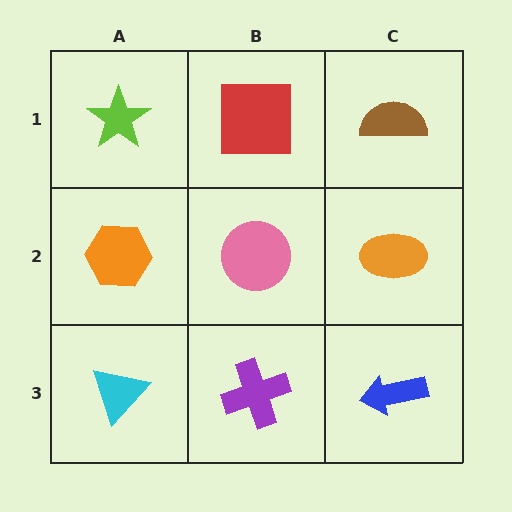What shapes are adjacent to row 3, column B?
A pink circle (row 2, column B), a cyan triangle (row 3, column A), a blue arrow (row 3, column C).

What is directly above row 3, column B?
A pink circle.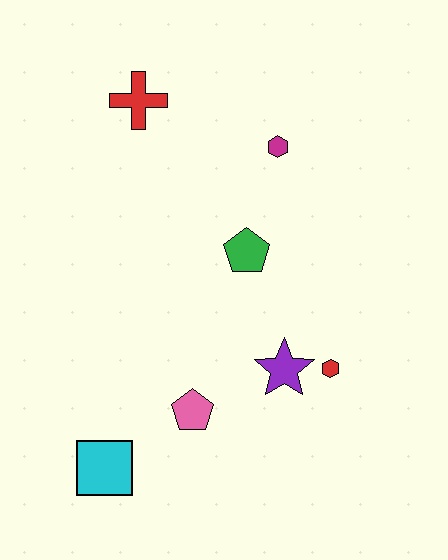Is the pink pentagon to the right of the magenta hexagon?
No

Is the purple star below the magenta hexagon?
Yes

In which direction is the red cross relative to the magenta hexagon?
The red cross is to the left of the magenta hexagon.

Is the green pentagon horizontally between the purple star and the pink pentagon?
Yes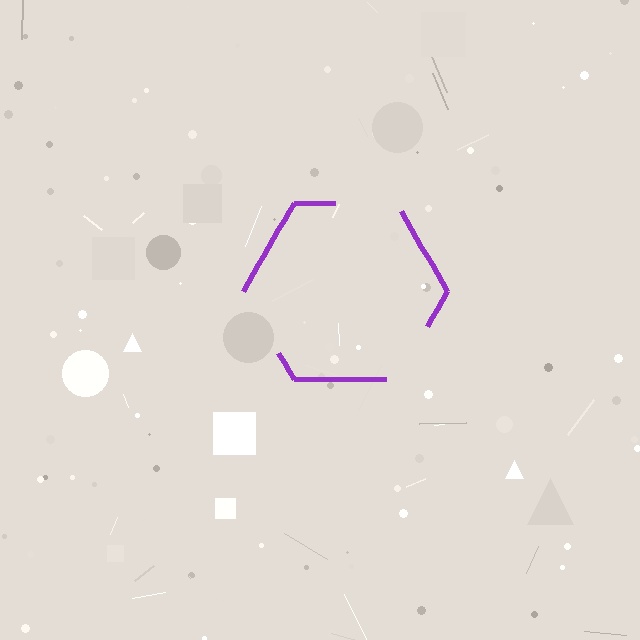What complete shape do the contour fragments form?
The contour fragments form a hexagon.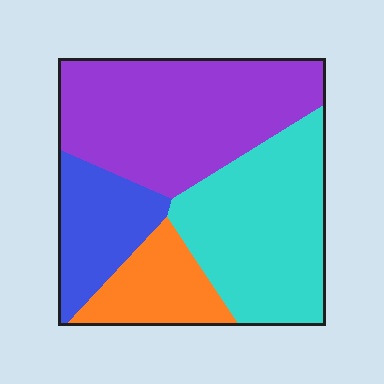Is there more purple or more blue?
Purple.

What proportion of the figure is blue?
Blue covers around 15% of the figure.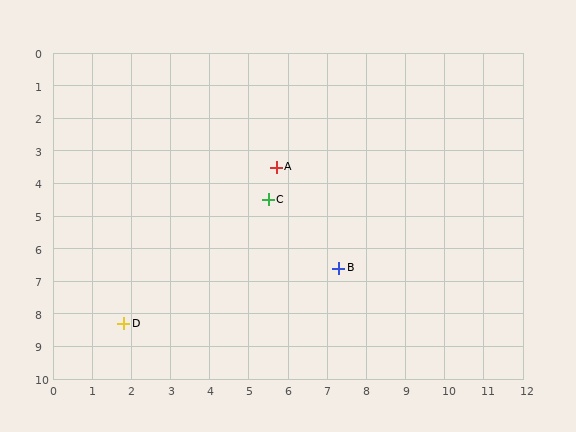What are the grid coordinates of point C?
Point C is at approximately (5.5, 4.5).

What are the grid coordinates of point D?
Point D is at approximately (1.8, 8.3).